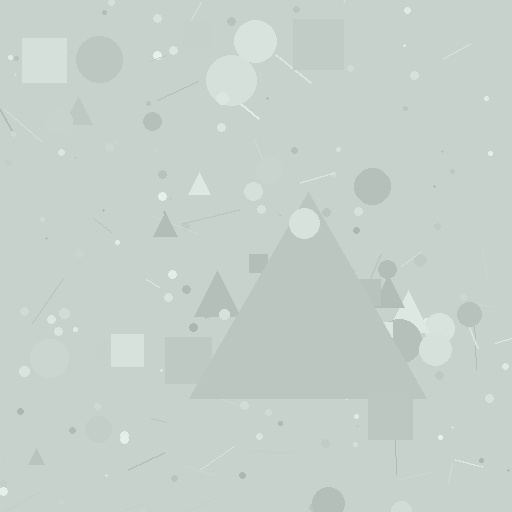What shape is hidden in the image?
A triangle is hidden in the image.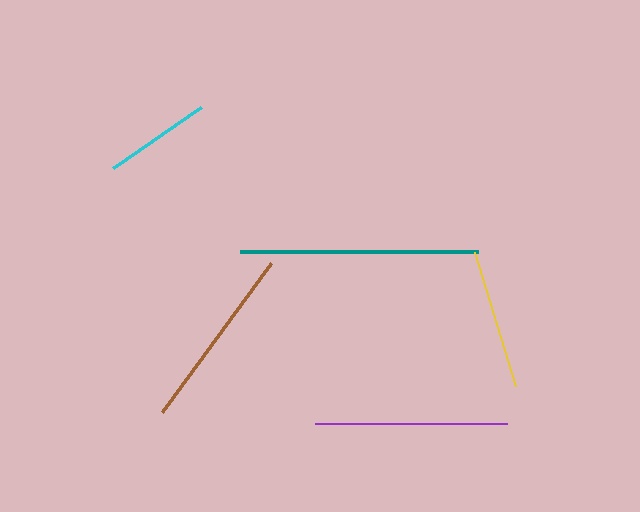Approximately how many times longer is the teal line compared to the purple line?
The teal line is approximately 1.2 times the length of the purple line.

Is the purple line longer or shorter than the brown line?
The purple line is longer than the brown line.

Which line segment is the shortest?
The cyan line is the shortest at approximately 108 pixels.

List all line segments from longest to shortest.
From longest to shortest: teal, purple, brown, yellow, cyan.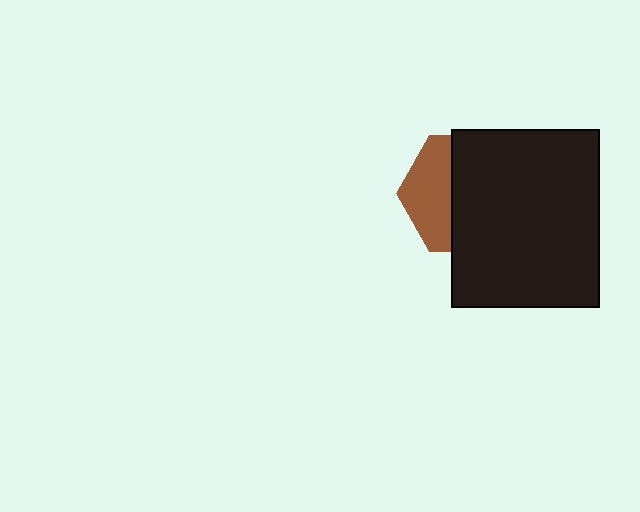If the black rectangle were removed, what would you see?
You would see the complete brown hexagon.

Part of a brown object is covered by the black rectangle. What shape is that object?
It is a hexagon.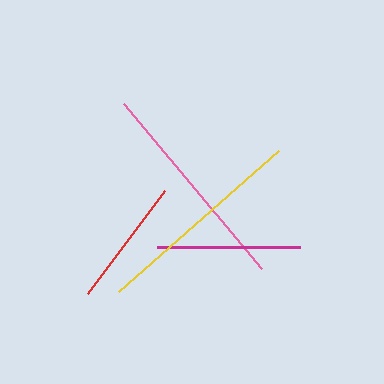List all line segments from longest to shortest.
From longest to shortest: pink, yellow, magenta, red.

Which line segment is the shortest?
The red line is the shortest at approximately 128 pixels.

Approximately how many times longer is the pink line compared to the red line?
The pink line is approximately 1.7 times the length of the red line.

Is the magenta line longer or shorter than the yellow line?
The yellow line is longer than the magenta line.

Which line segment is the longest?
The pink line is the longest at approximately 214 pixels.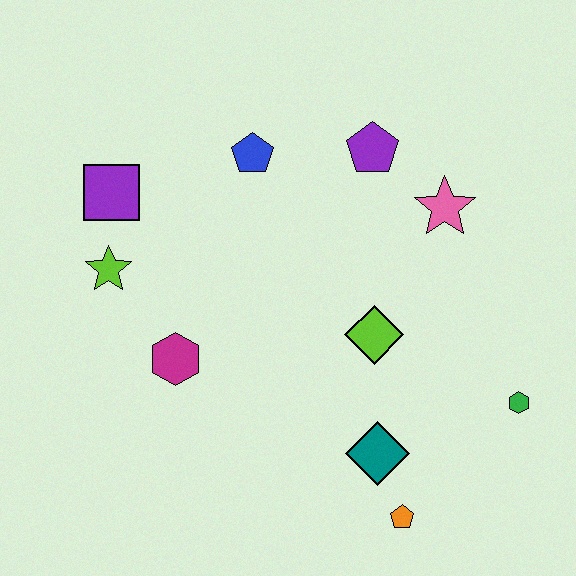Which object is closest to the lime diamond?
The teal diamond is closest to the lime diamond.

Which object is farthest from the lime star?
The green hexagon is farthest from the lime star.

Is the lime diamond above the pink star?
No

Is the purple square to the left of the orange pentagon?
Yes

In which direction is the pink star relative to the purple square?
The pink star is to the right of the purple square.